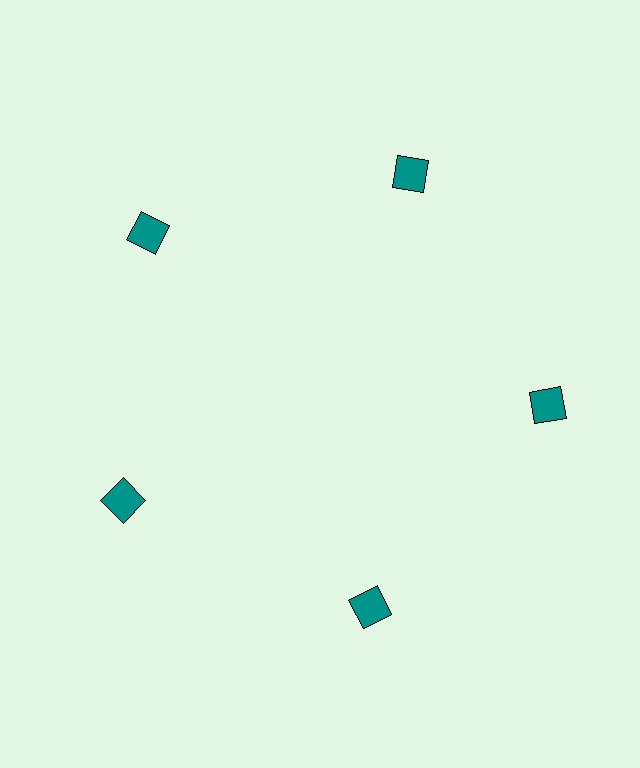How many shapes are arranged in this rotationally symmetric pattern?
There are 5 shapes, arranged in 5 groups of 1.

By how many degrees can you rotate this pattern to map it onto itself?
The pattern maps onto itself every 72 degrees of rotation.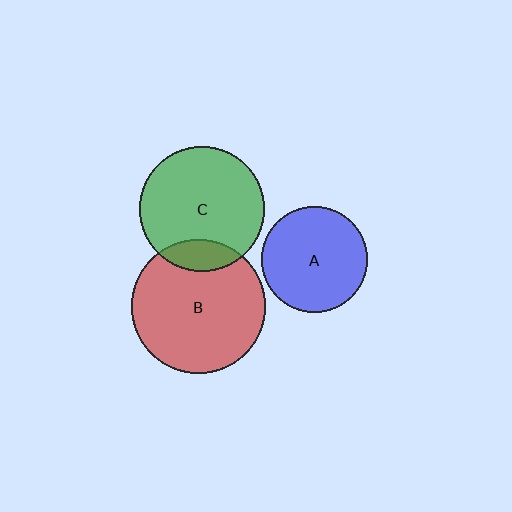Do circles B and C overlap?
Yes.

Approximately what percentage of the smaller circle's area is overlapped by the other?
Approximately 15%.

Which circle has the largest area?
Circle B (red).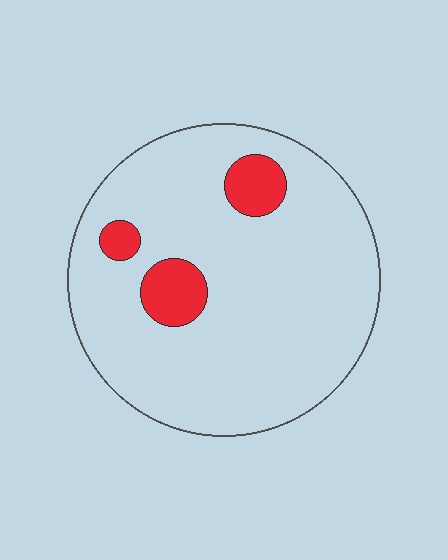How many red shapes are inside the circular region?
3.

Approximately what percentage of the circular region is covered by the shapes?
Approximately 10%.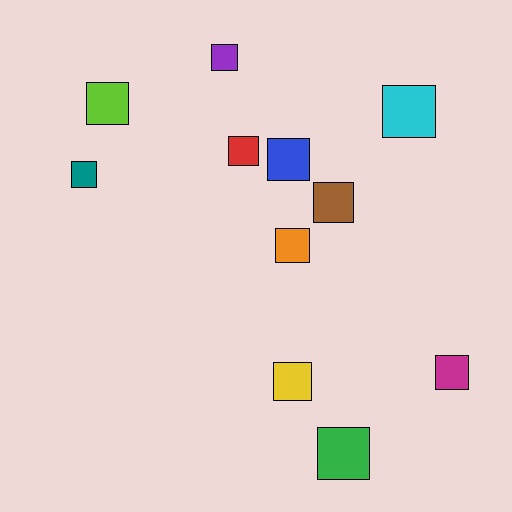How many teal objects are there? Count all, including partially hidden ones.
There is 1 teal object.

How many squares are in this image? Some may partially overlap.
There are 11 squares.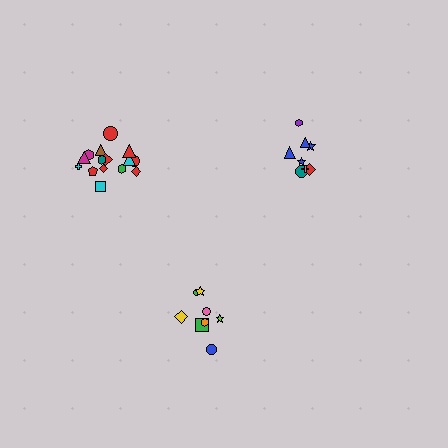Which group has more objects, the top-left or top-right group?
The top-left group.